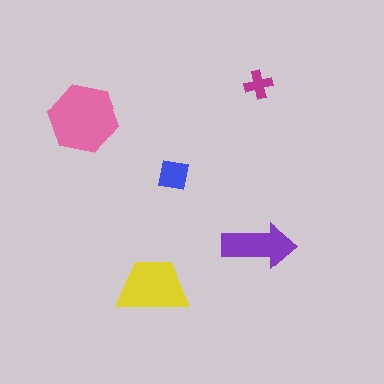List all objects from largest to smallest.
The pink hexagon, the yellow trapezoid, the purple arrow, the blue square, the magenta cross.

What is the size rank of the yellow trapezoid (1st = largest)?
2nd.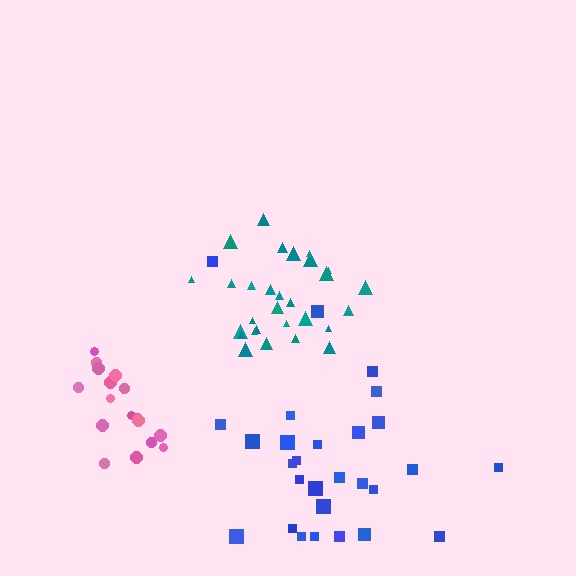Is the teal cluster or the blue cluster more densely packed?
Teal.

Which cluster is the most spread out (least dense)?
Blue.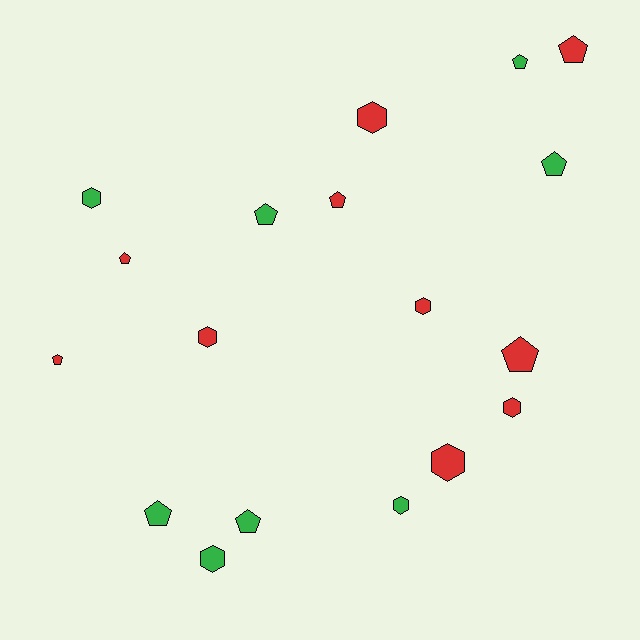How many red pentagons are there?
There are 5 red pentagons.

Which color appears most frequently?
Red, with 10 objects.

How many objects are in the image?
There are 18 objects.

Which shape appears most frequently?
Pentagon, with 10 objects.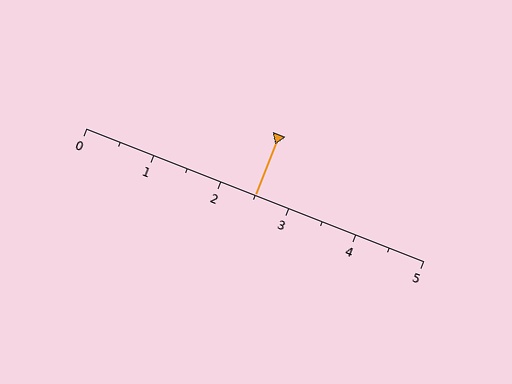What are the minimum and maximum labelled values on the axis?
The axis runs from 0 to 5.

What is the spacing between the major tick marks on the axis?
The major ticks are spaced 1 apart.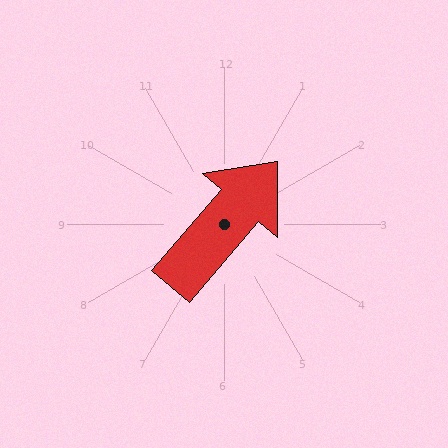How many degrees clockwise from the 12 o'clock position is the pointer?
Approximately 41 degrees.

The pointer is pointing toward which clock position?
Roughly 1 o'clock.